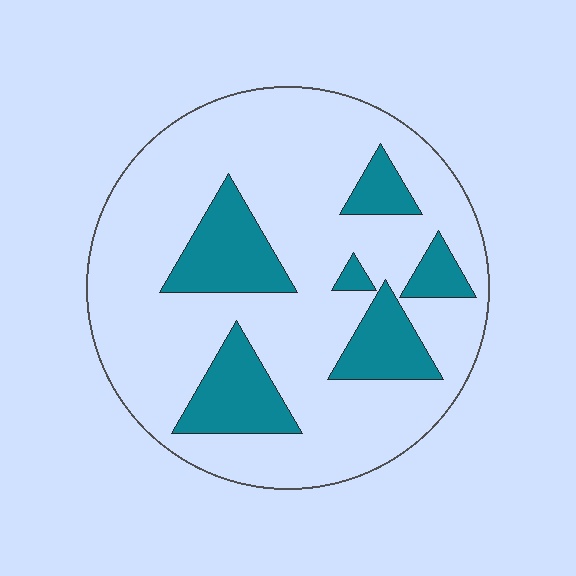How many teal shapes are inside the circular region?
6.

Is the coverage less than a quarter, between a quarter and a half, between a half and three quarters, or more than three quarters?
Less than a quarter.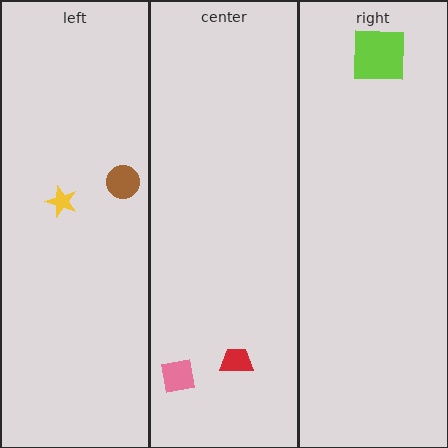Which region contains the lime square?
The right region.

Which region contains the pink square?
The center region.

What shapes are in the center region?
The red trapezoid, the pink square.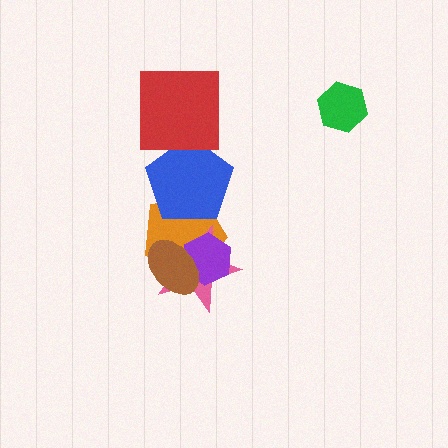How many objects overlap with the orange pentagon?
4 objects overlap with the orange pentagon.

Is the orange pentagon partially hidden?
Yes, it is partially covered by another shape.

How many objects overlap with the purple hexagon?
3 objects overlap with the purple hexagon.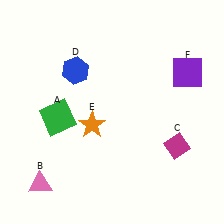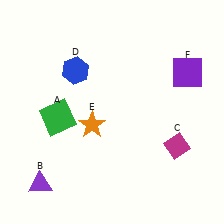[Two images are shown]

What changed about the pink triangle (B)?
In Image 1, B is pink. In Image 2, it changed to purple.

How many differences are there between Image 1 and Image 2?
There is 1 difference between the two images.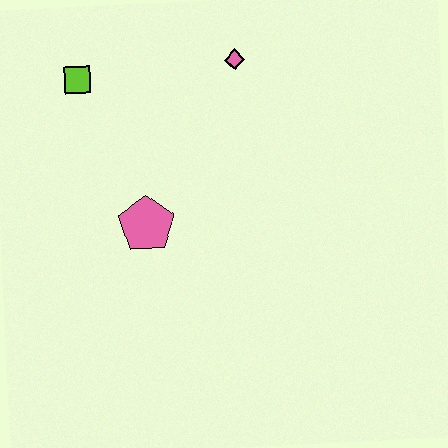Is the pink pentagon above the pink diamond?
No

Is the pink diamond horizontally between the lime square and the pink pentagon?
No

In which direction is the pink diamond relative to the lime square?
The pink diamond is to the right of the lime square.